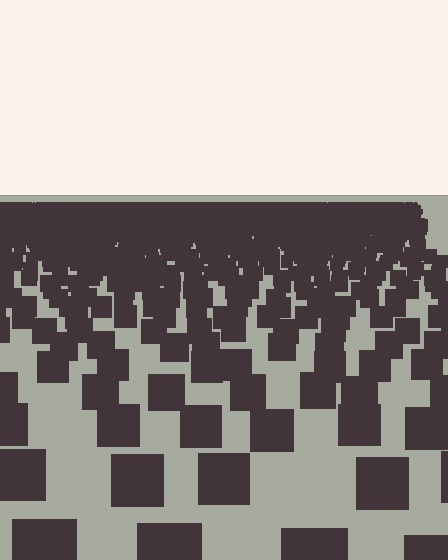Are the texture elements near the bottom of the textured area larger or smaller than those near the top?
Larger. Near the bottom, elements are closer to the viewer and appear at a bigger on-screen size.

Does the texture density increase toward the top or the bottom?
Density increases toward the top.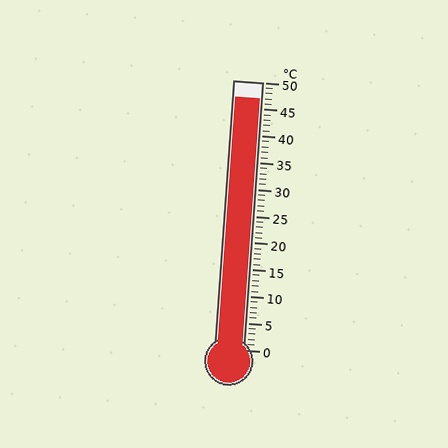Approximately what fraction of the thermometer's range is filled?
The thermometer is filled to approximately 95% of its range.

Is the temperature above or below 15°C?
The temperature is above 15°C.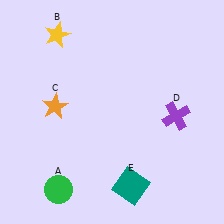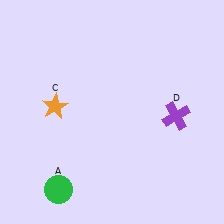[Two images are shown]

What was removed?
The teal square (E), the yellow star (B) were removed in Image 2.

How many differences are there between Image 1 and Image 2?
There are 2 differences between the two images.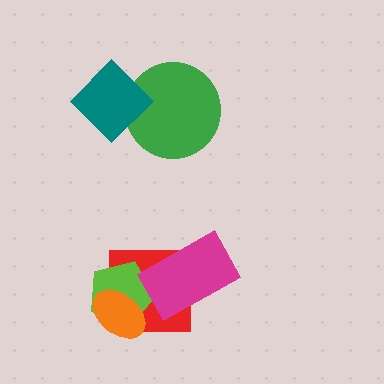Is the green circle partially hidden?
Yes, it is partially covered by another shape.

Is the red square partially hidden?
Yes, it is partially covered by another shape.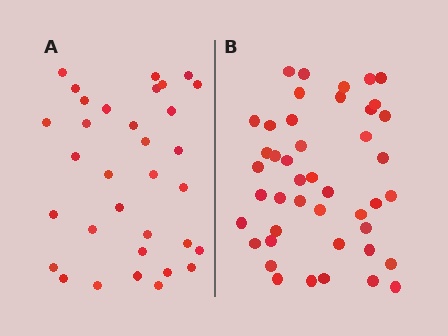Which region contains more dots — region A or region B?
Region B (the right region) has more dots.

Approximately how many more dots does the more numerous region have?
Region B has roughly 12 or so more dots than region A.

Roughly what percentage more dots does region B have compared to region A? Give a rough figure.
About 35% more.